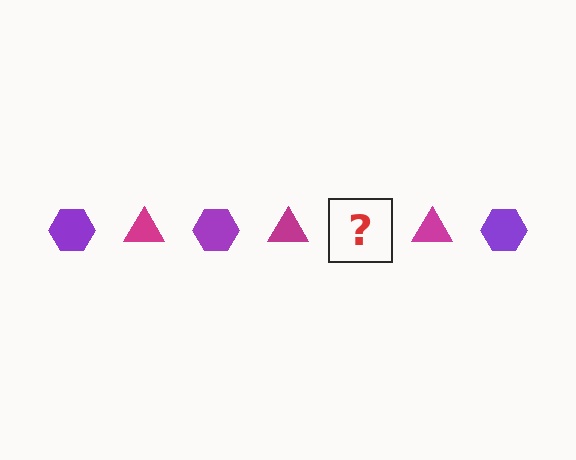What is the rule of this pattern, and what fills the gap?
The rule is that the pattern alternates between purple hexagon and magenta triangle. The gap should be filled with a purple hexagon.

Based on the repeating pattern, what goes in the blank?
The blank should be a purple hexagon.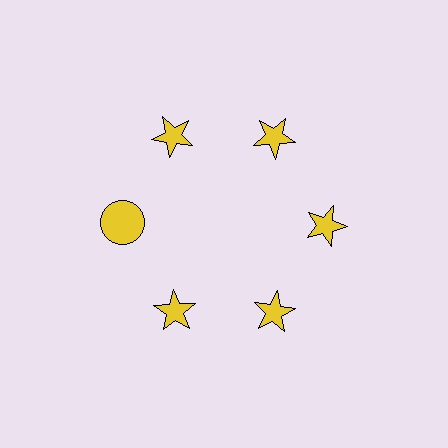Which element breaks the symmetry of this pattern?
The yellow circle at roughly the 9 o'clock position breaks the symmetry. All other shapes are yellow stars.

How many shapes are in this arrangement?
There are 6 shapes arranged in a ring pattern.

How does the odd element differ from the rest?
It has a different shape: circle instead of star.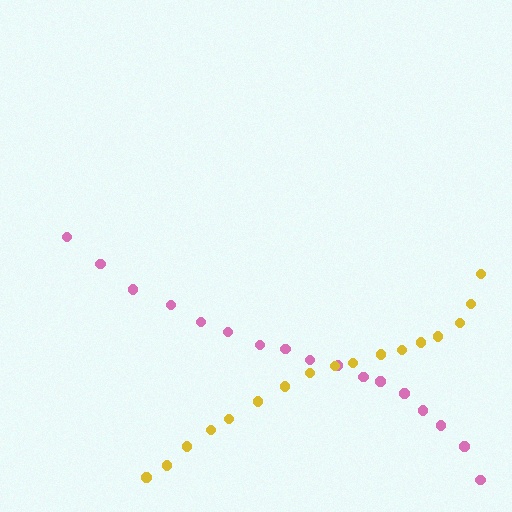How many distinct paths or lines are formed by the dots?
There are 2 distinct paths.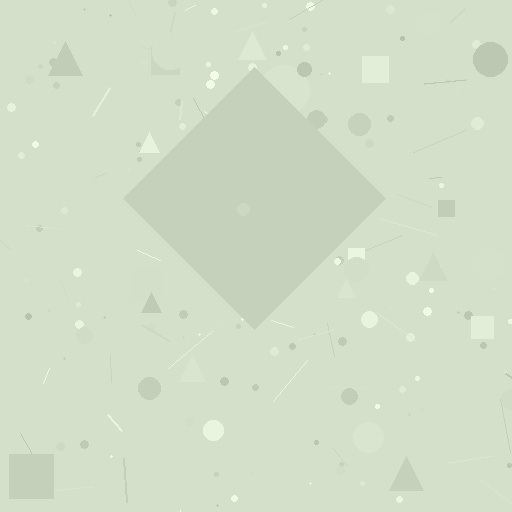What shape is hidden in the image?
A diamond is hidden in the image.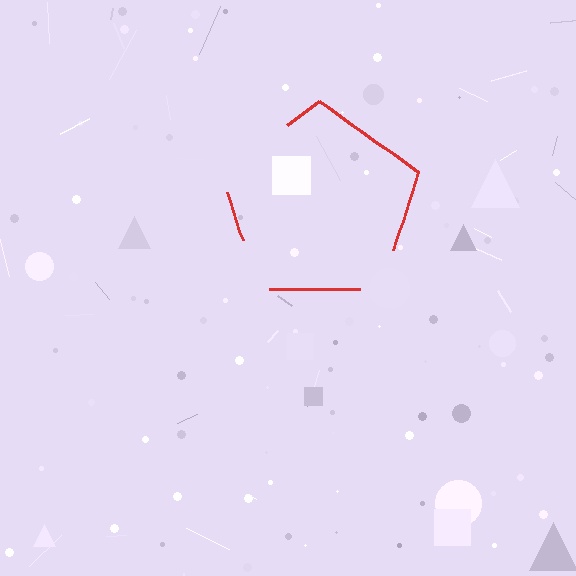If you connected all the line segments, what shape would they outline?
They would outline a pentagon.